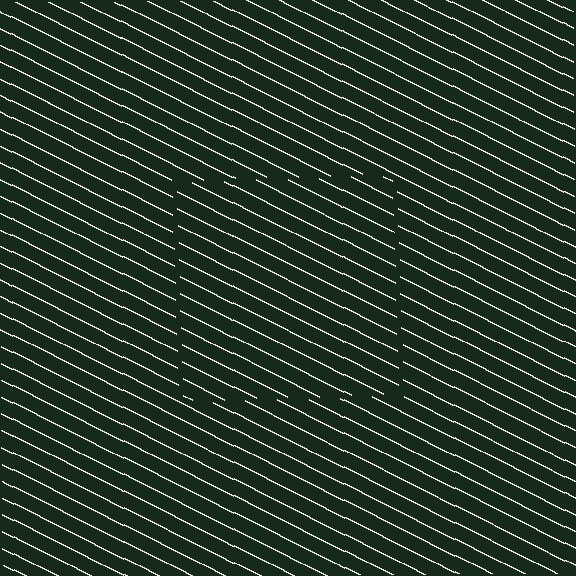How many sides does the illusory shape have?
4 sides — the line-ends trace a square.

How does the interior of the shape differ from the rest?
The interior of the shape contains the same grating, shifted by half a period — the contour is defined by the phase discontinuity where line-ends from the inner and outer gratings abut.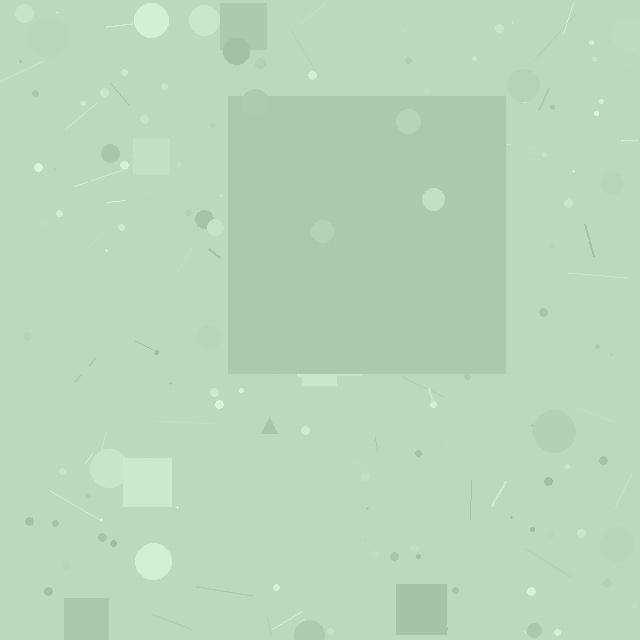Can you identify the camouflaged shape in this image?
The camouflaged shape is a square.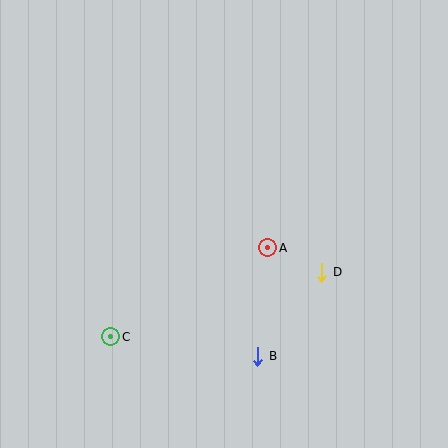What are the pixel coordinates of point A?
Point A is at (268, 248).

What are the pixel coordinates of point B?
Point B is at (258, 356).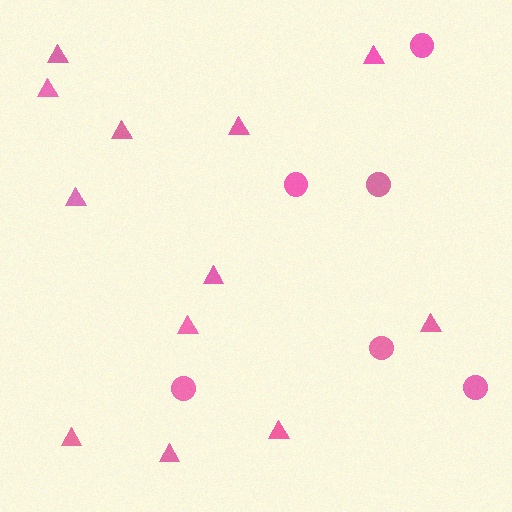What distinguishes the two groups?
There are 2 groups: one group of triangles (12) and one group of circles (6).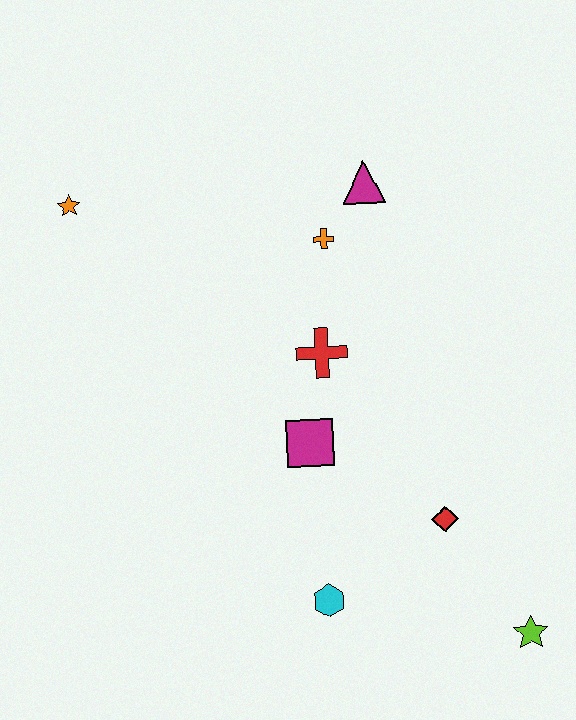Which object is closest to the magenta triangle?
The orange cross is closest to the magenta triangle.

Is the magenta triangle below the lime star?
No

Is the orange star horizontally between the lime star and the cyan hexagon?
No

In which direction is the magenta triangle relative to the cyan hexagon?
The magenta triangle is above the cyan hexagon.